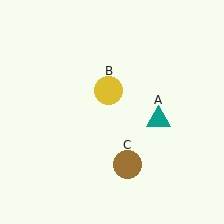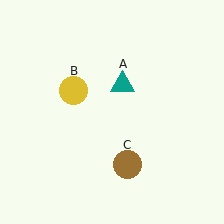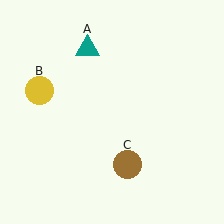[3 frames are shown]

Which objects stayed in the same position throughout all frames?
Brown circle (object C) remained stationary.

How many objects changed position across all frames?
2 objects changed position: teal triangle (object A), yellow circle (object B).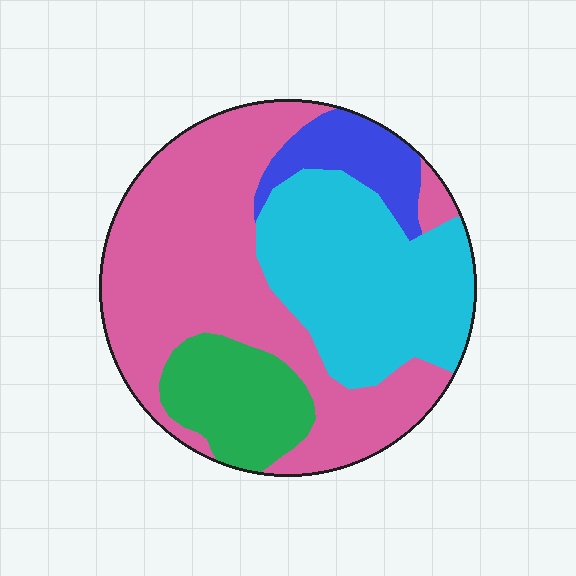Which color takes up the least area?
Blue, at roughly 10%.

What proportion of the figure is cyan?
Cyan takes up between a sixth and a third of the figure.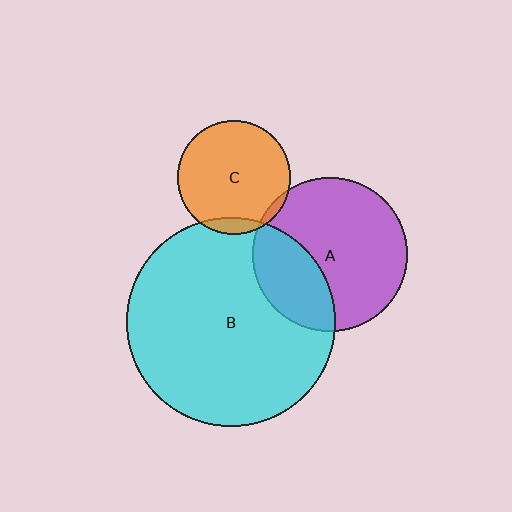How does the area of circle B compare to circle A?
Approximately 1.8 times.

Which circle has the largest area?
Circle B (cyan).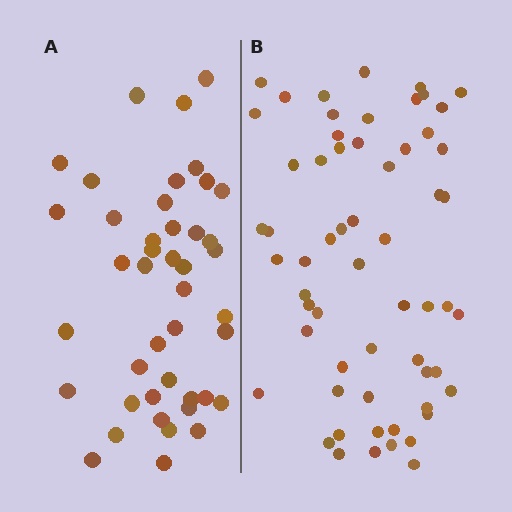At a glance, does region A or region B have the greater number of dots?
Region B (the right region) has more dots.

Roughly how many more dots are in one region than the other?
Region B has approximately 15 more dots than region A.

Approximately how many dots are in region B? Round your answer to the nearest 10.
About 60 dots.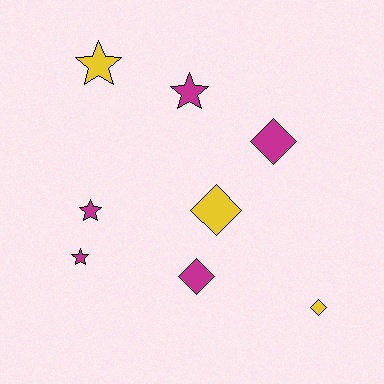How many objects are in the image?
There are 8 objects.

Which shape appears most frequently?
Diamond, with 4 objects.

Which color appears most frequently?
Magenta, with 5 objects.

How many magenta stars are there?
There are 3 magenta stars.